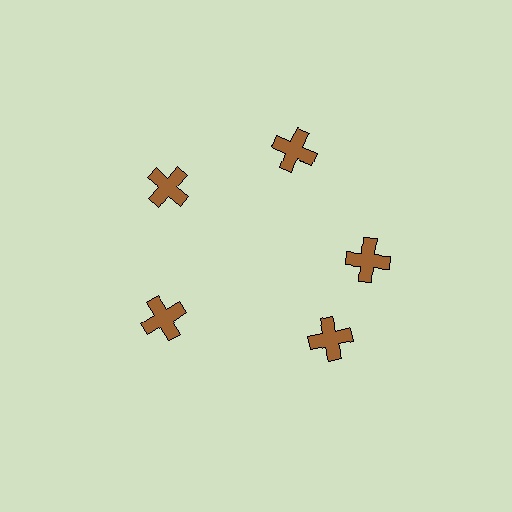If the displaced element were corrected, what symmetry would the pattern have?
It would have 5-fold rotational symmetry — the pattern would map onto itself every 72 degrees.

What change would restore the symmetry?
The symmetry would be restored by rotating it back into even spacing with its neighbors so that all 5 crosses sit at equal angles and equal distance from the center.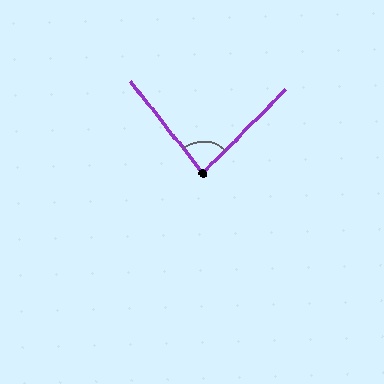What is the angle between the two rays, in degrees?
Approximately 83 degrees.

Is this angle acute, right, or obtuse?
It is acute.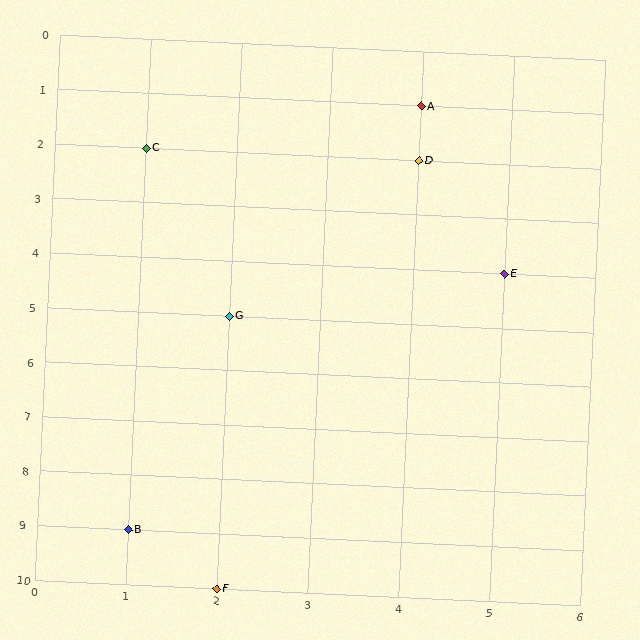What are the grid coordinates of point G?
Point G is at grid coordinates (2, 5).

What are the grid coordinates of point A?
Point A is at grid coordinates (4, 1).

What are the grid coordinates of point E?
Point E is at grid coordinates (5, 4).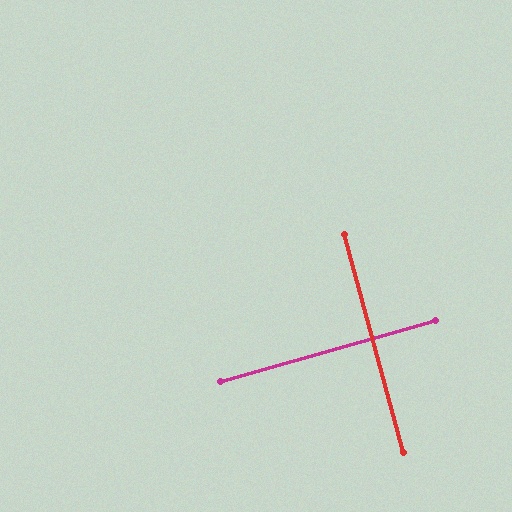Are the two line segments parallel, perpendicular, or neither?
Perpendicular — they meet at approximately 89°.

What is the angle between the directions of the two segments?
Approximately 89 degrees.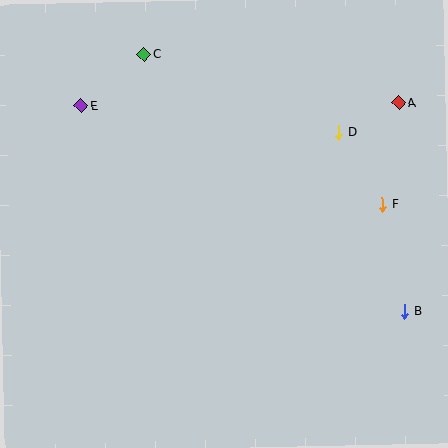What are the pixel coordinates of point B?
Point B is at (405, 311).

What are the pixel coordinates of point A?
Point A is at (399, 103).